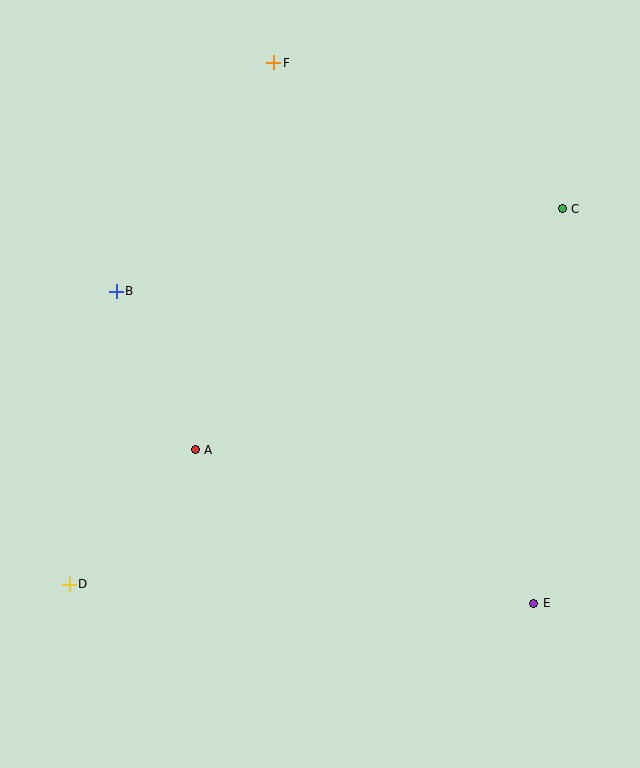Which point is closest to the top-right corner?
Point C is closest to the top-right corner.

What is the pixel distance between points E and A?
The distance between E and A is 372 pixels.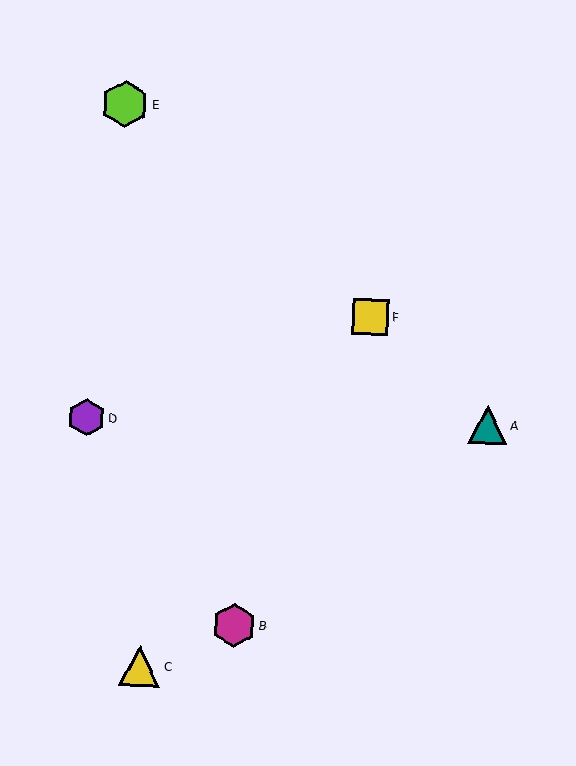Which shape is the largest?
The lime hexagon (labeled E) is the largest.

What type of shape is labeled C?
Shape C is a yellow triangle.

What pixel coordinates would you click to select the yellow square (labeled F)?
Click at (371, 317) to select the yellow square F.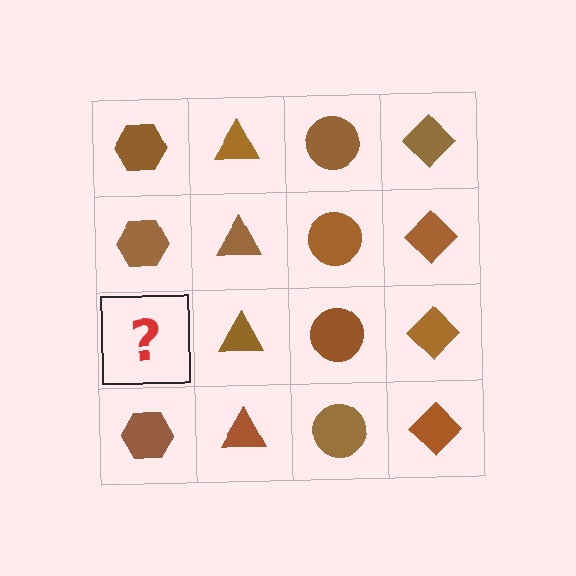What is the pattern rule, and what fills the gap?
The rule is that each column has a consistent shape. The gap should be filled with a brown hexagon.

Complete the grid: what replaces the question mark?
The question mark should be replaced with a brown hexagon.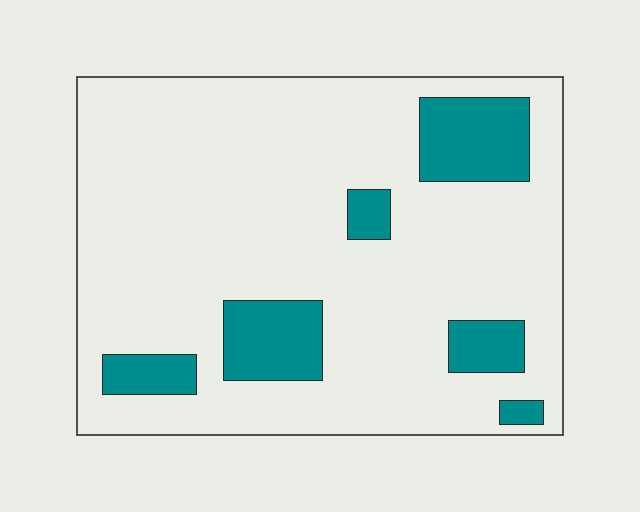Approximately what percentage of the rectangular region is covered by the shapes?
Approximately 15%.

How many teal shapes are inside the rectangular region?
6.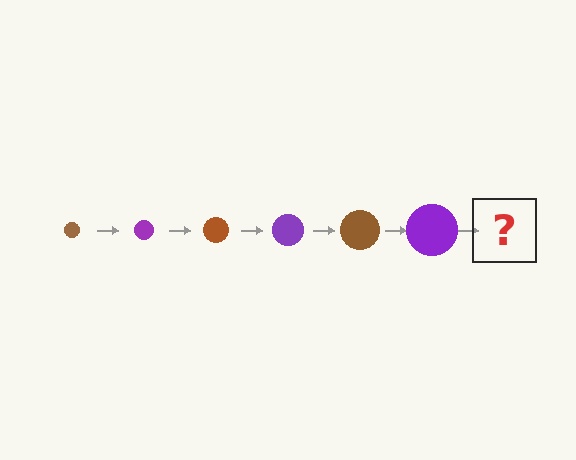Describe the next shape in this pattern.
It should be a brown circle, larger than the previous one.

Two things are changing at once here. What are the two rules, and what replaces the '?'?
The two rules are that the circle grows larger each step and the color cycles through brown and purple. The '?' should be a brown circle, larger than the previous one.